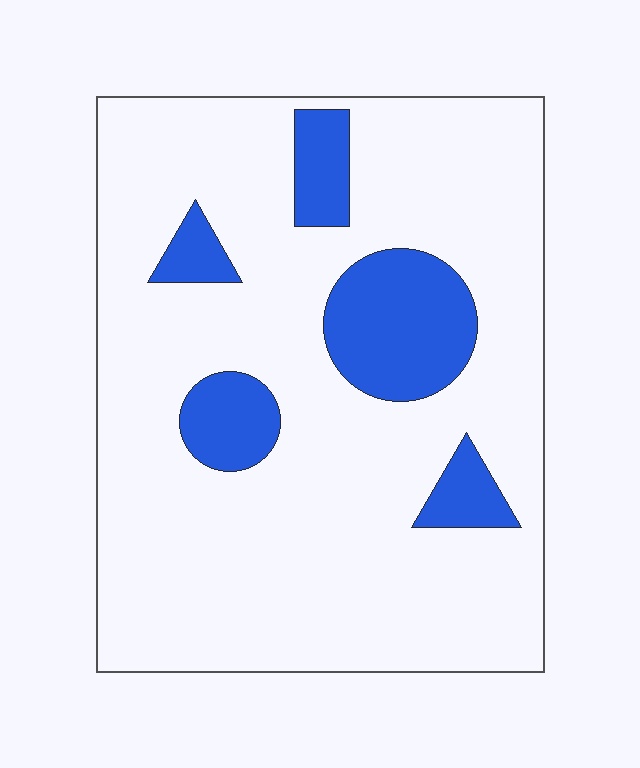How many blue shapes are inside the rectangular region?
5.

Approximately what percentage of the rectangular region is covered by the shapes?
Approximately 15%.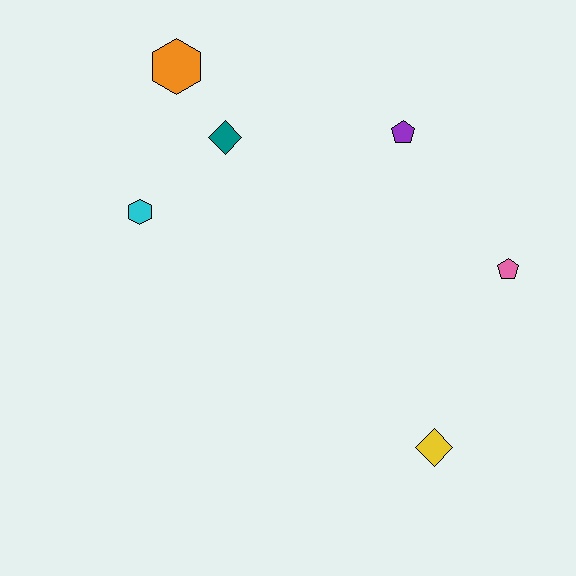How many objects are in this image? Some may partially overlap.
There are 6 objects.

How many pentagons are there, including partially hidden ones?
There are 2 pentagons.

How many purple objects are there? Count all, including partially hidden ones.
There is 1 purple object.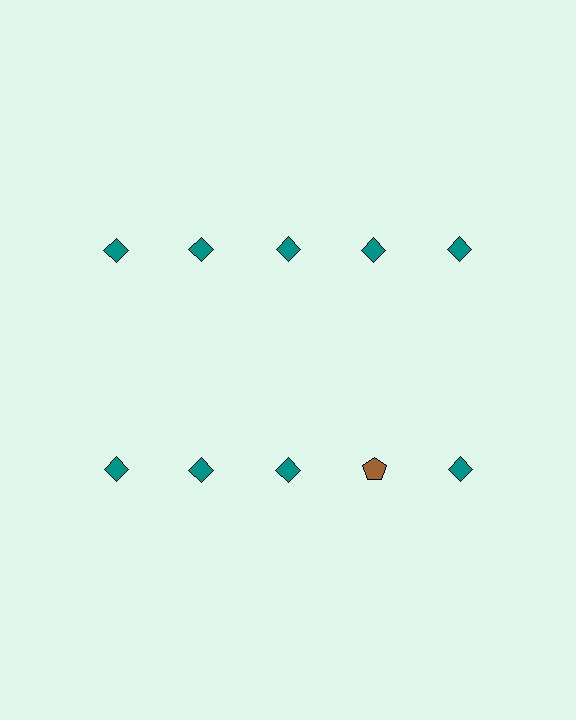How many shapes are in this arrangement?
There are 10 shapes arranged in a grid pattern.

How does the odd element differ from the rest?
It differs in both color (brown instead of teal) and shape (pentagon instead of diamond).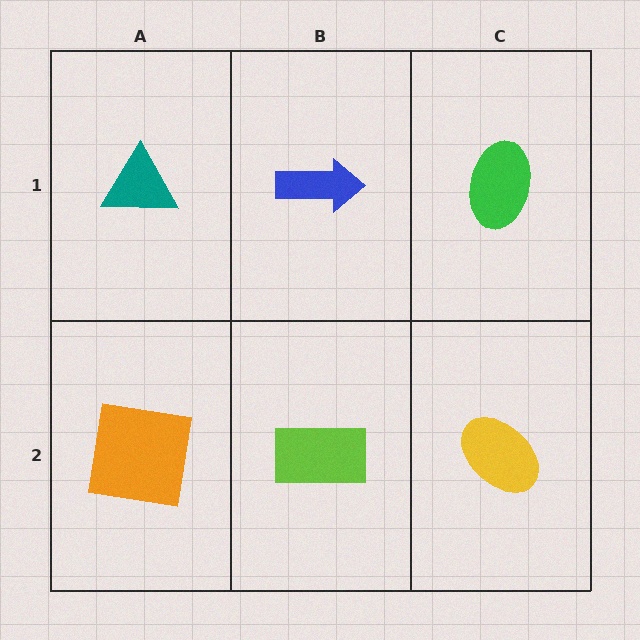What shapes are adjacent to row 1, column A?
An orange square (row 2, column A), a blue arrow (row 1, column B).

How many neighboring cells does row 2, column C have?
2.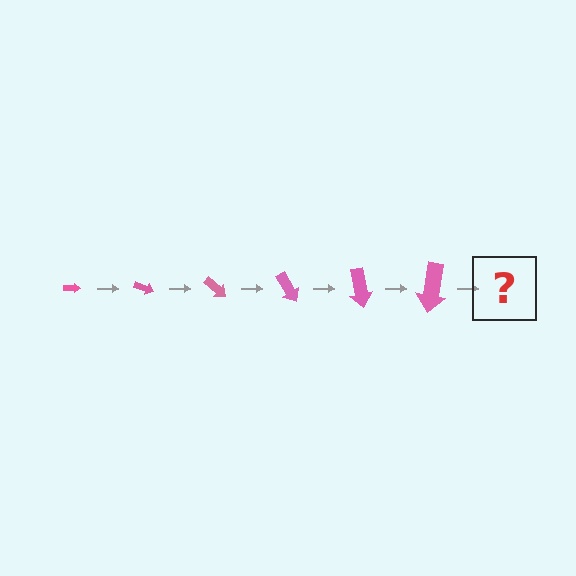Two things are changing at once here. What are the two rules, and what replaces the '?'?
The two rules are that the arrow grows larger each step and it rotates 20 degrees each step. The '?' should be an arrow, larger than the previous one and rotated 120 degrees from the start.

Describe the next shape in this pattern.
It should be an arrow, larger than the previous one and rotated 120 degrees from the start.